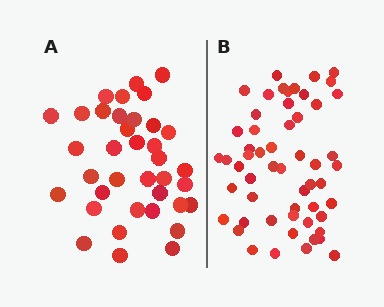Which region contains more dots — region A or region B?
Region B (the right region) has more dots.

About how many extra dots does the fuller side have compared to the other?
Region B has approximately 20 more dots than region A.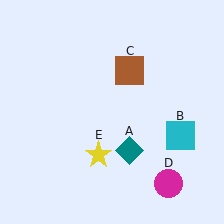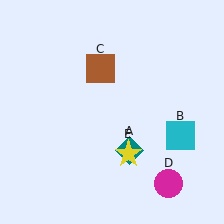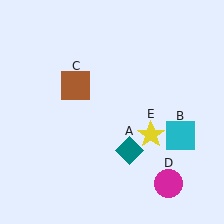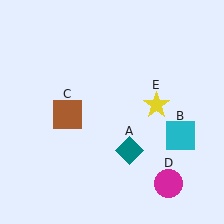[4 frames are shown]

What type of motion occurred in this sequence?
The brown square (object C), yellow star (object E) rotated counterclockwise around the center of the scene.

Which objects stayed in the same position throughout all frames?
Teal diamond (object A) and cyan square (object B) and magenta circle (object D) remained stationary.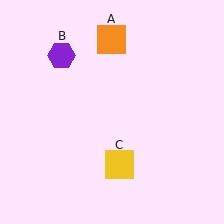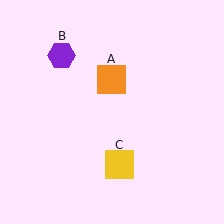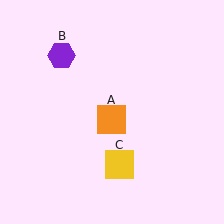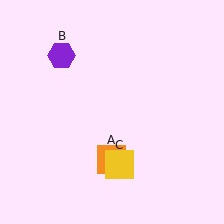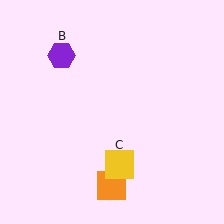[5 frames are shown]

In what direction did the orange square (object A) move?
The orange square (object A) moved down.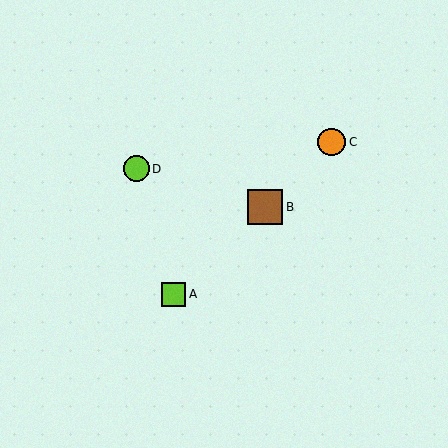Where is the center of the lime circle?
The center of the lime circle is at (136, 169).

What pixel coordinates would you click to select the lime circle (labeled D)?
Click at (136, 169) to select the lime circle D.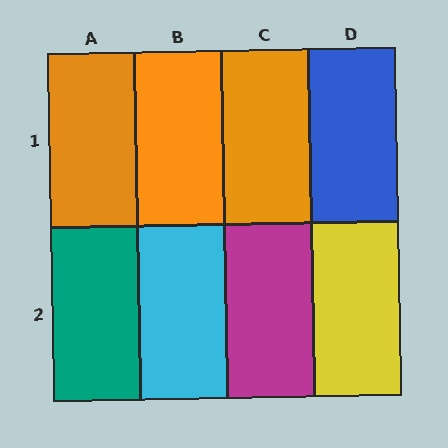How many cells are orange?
3 cells are orange.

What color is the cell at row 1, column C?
Orange.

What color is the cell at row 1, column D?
Blue.